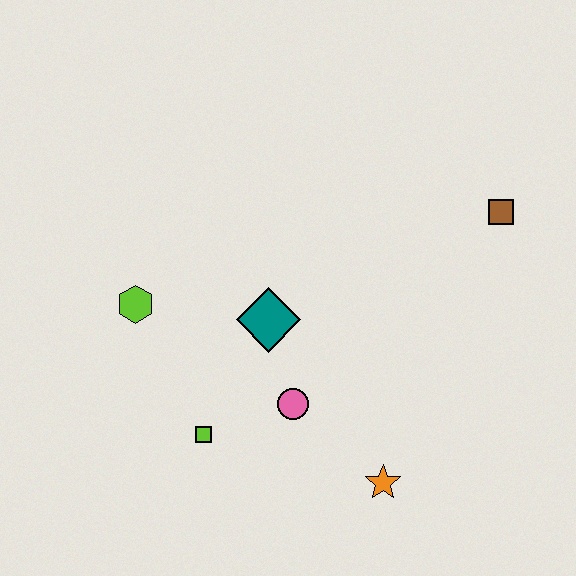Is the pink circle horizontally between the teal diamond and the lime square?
No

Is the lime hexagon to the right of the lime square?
No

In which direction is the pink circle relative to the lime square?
The pink circle is to the right of the lime square.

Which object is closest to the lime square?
The pink circle is closest to the lime square.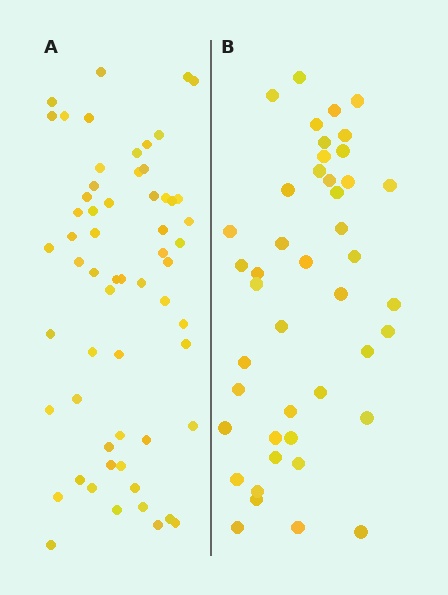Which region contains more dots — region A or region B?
Region A (the left region) has more dots.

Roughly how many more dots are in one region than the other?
Region A has approximately 15 more dots than region B.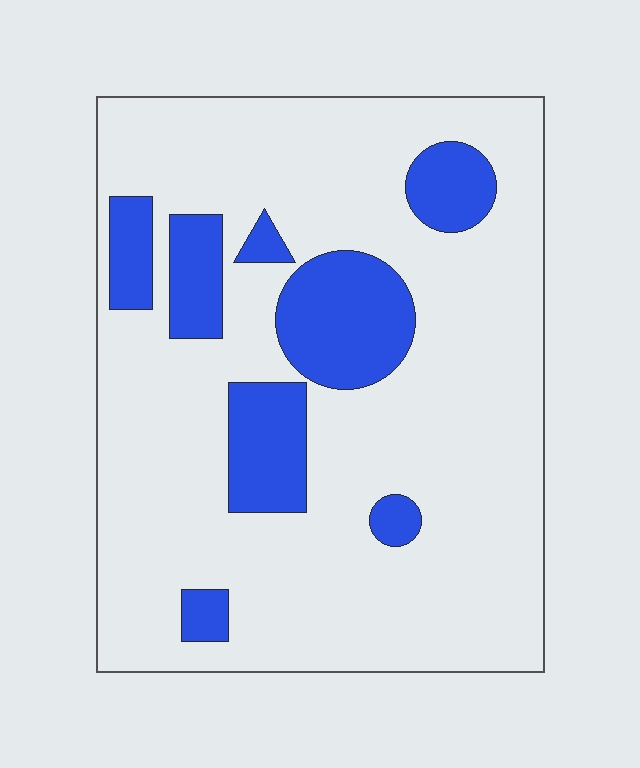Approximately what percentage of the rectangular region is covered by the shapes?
Approximately 20%.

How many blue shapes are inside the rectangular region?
8.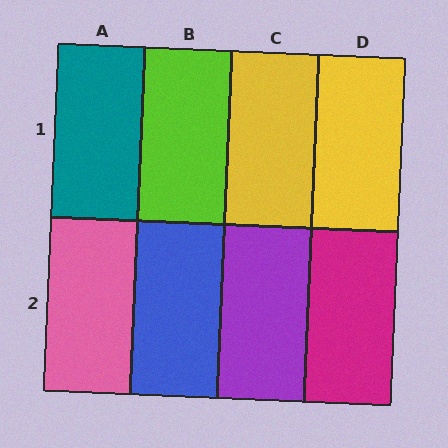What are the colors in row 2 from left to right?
Pink, blue, purple, magenta.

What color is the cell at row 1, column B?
Lime.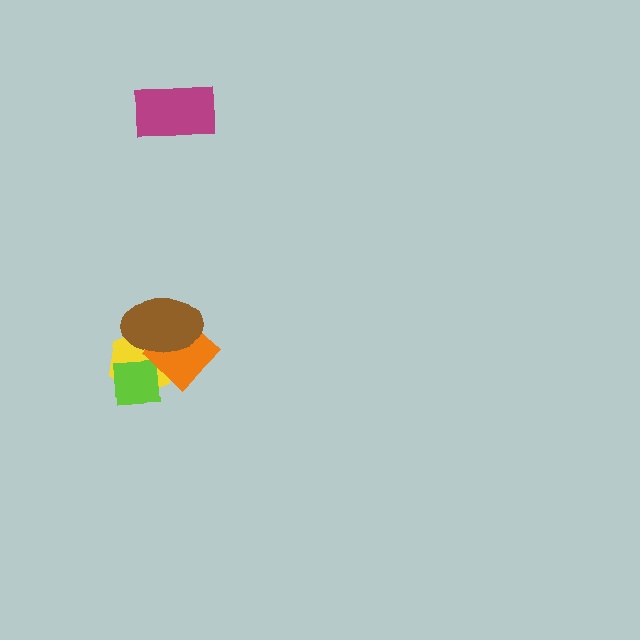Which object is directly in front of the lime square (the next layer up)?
The orange diamond is directly in front of the lime square.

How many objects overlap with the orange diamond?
3 objects overlap with the orange diamond.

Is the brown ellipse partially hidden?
No, no other shape covers it.